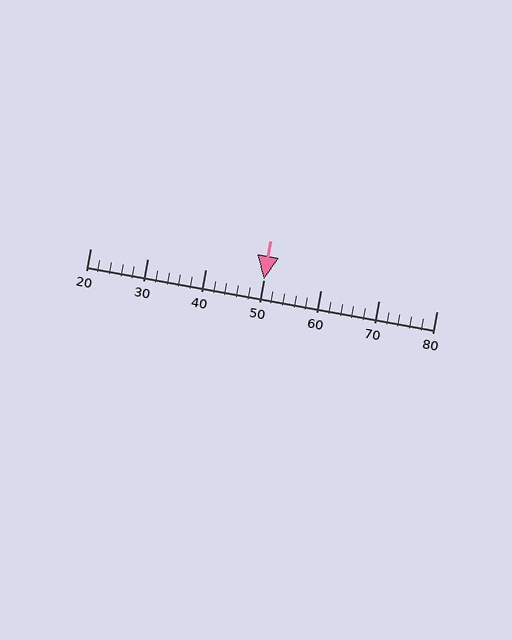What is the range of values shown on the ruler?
The ruler shows values from 20 to 80.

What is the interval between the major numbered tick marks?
The major tick marks are spaced 10 units apart.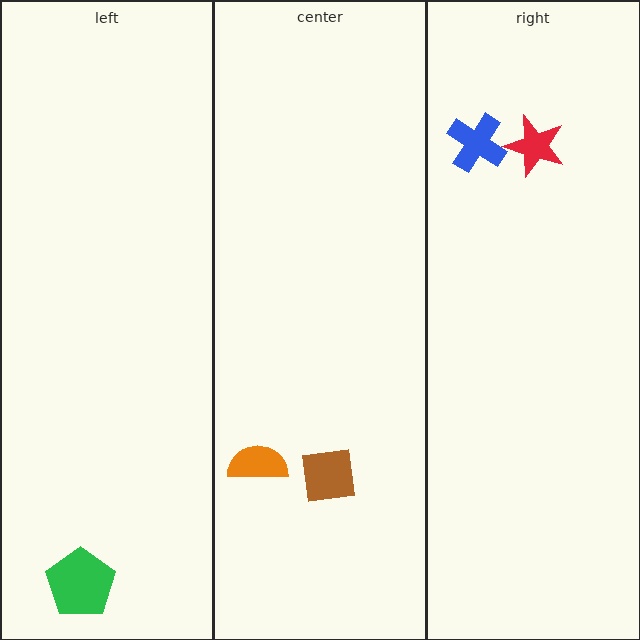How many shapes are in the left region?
1.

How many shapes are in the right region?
2.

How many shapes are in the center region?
2.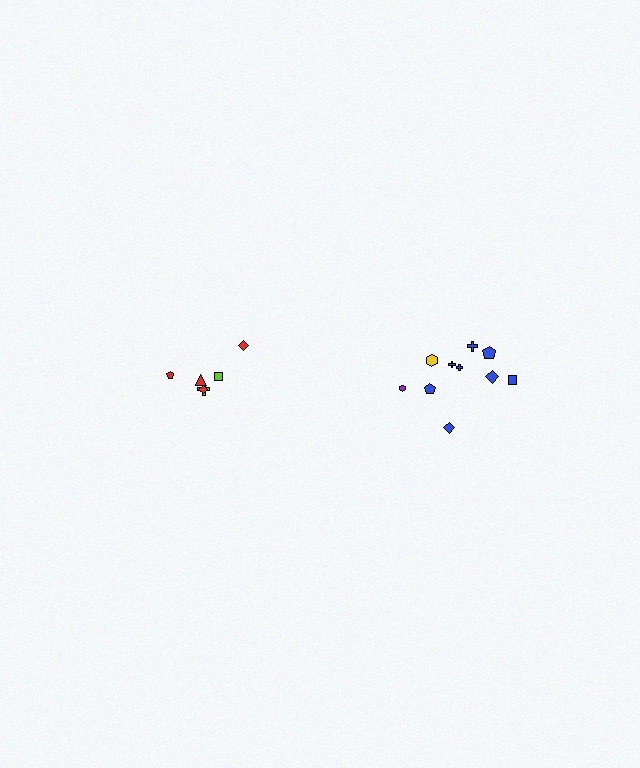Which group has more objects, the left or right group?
The right group.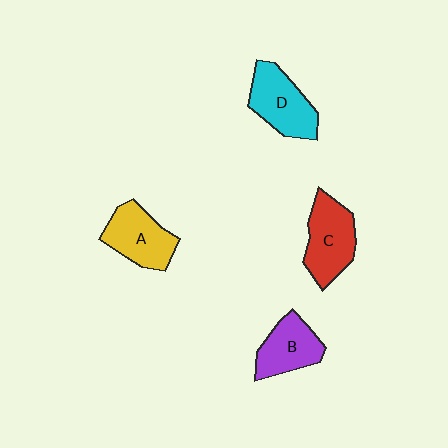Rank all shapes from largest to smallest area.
From largest to smallest: C (red), D (cyan), A (yellow), B (purple).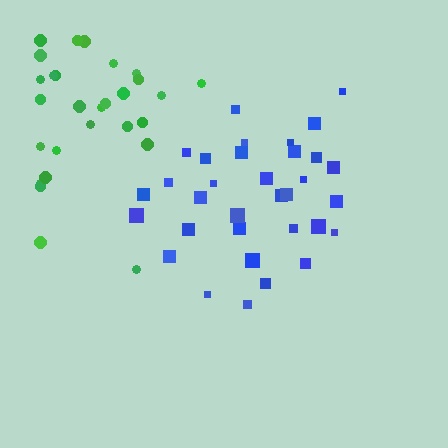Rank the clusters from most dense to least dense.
blue, green.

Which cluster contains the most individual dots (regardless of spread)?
Blue (33).